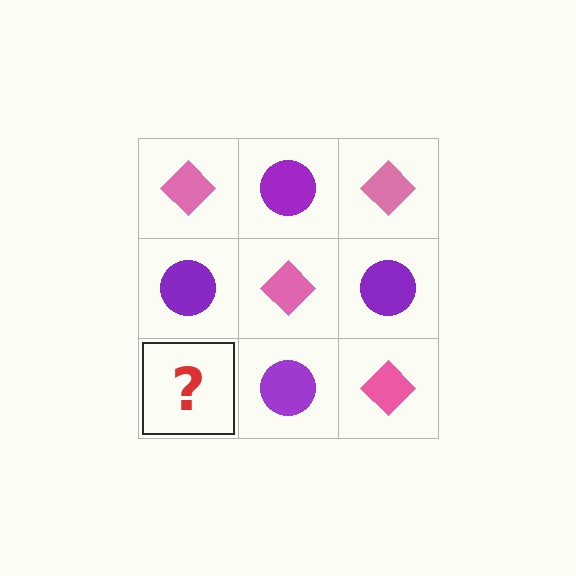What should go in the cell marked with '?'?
The missing cell should contain a pink diamond.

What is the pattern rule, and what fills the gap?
The rule is that it alternates pink diamond and purple circle in a checkerboard pattern. The gap should be filled with a pink diamond.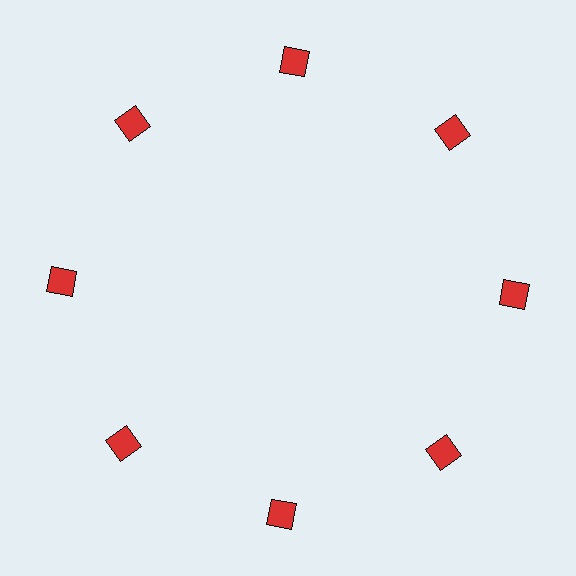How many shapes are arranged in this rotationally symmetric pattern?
There are 8 shapes, arranged in 8 groups of 1.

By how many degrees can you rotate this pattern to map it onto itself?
The pattern maps onto itself every 45 degrees of rotation.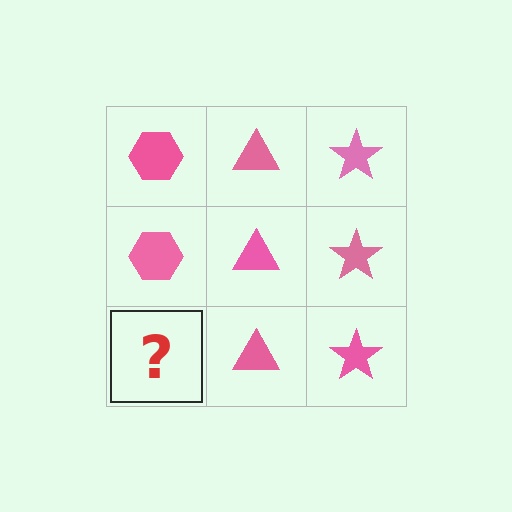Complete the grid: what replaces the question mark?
The question mark should be replaced with a pink hexagon.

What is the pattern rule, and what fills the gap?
The rule is that each column has a consistent shape. The gap should be filled with a pink hexagon.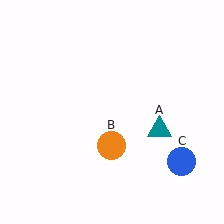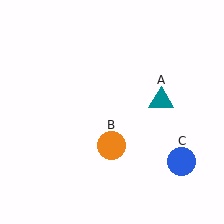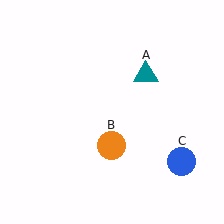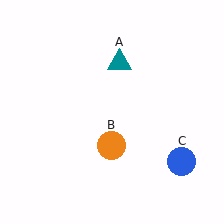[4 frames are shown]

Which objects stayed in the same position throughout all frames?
Orange circle (object B) and blue circle (object C) remained stationary.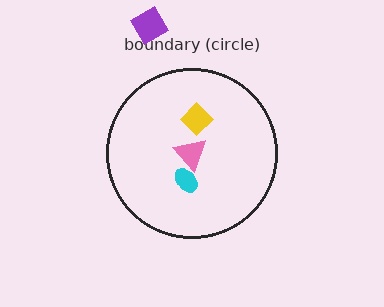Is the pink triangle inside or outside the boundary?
Inside.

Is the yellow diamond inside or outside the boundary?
Inside.